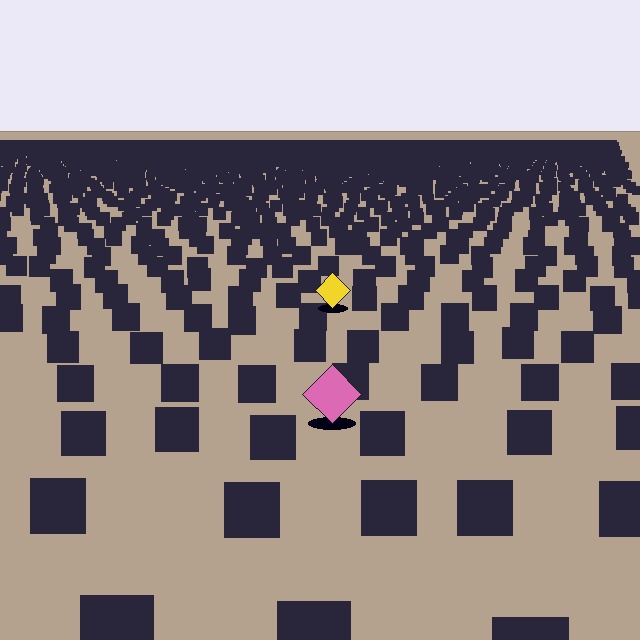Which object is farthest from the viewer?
The yellow diamond is farthest from the viewer. It appears smaller and the ground texture around it is denser.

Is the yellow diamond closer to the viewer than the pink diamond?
No. The pink diamond is closer — you can tell from the texture gradient: the ground texture is coarser near it.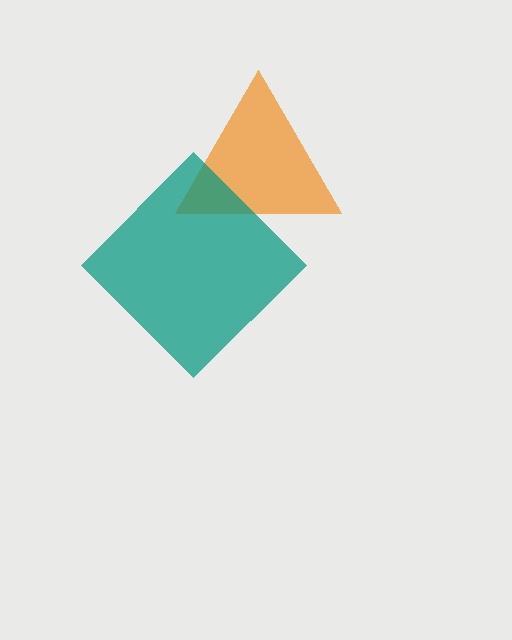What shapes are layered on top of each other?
The layered shapes are: an orange triangle, a teal diamond.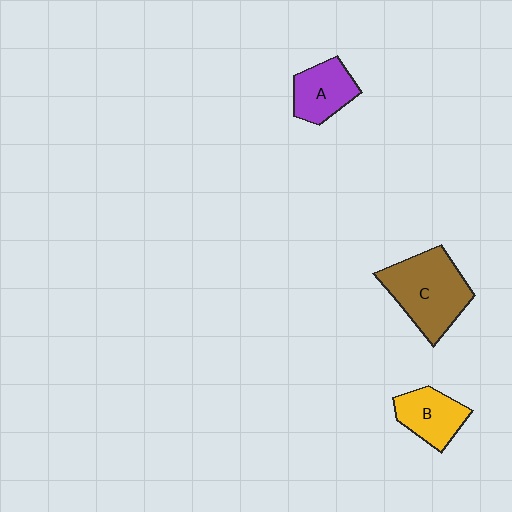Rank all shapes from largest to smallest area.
From largest to smallest: C (brown), B (yellow), A (purple).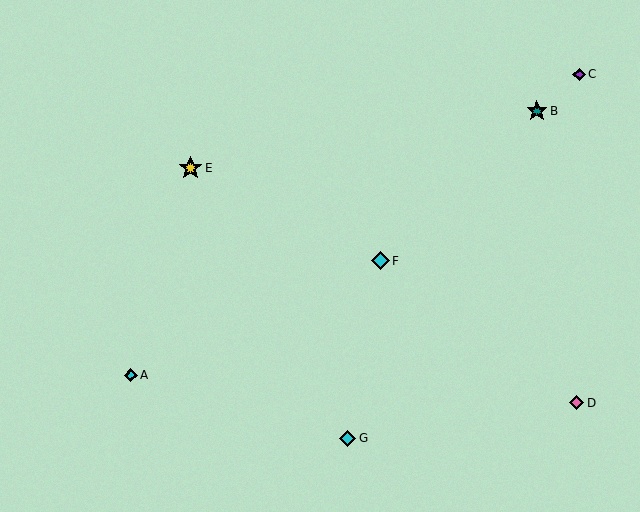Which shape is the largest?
The yellow star (labeled E) is the largest.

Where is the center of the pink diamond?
The center of the pink diamond is at (577, 403).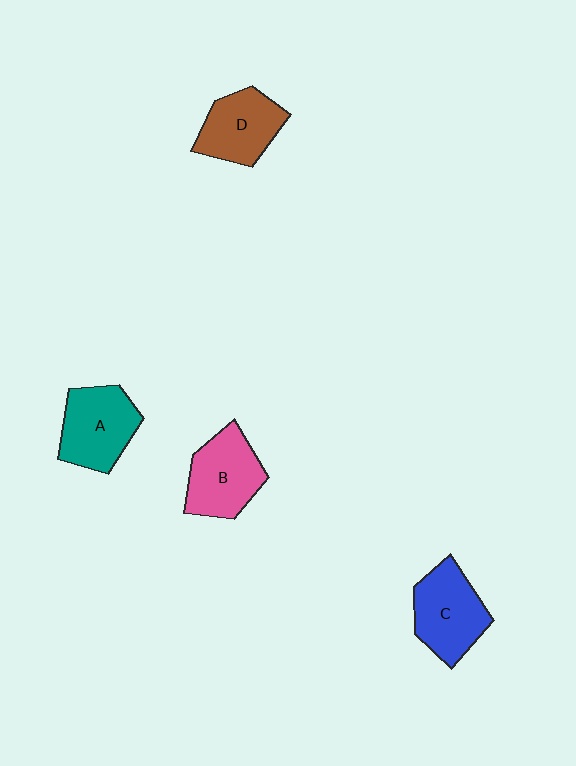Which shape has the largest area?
Shape C (blue).